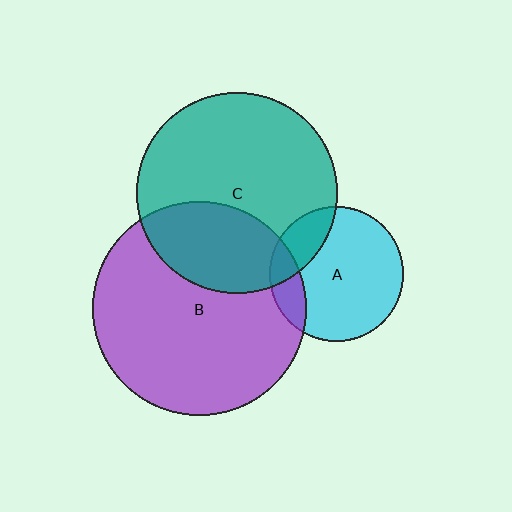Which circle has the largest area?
Circle B (purple).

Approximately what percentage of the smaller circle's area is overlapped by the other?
Approximately 20%.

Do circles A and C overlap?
Yes.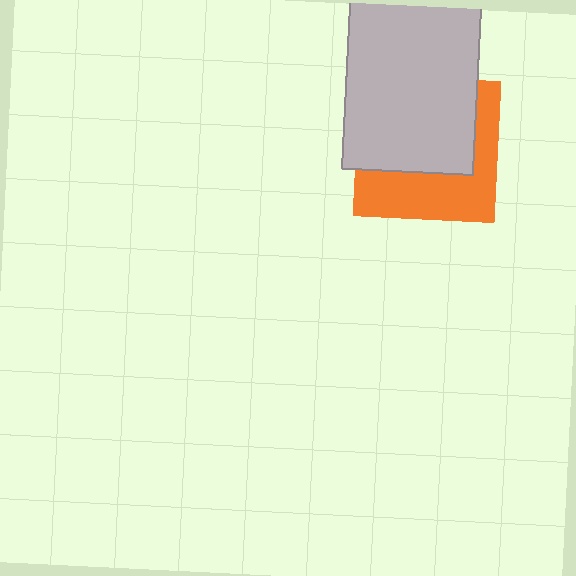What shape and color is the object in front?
The object in front is a light gray rectangle.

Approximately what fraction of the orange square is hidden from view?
Roughly 56% of the orange square is hidden behind the light gray rectangle.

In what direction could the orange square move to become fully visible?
The orange square could move down. That would shift it out from behind the light gray rectangle entirely.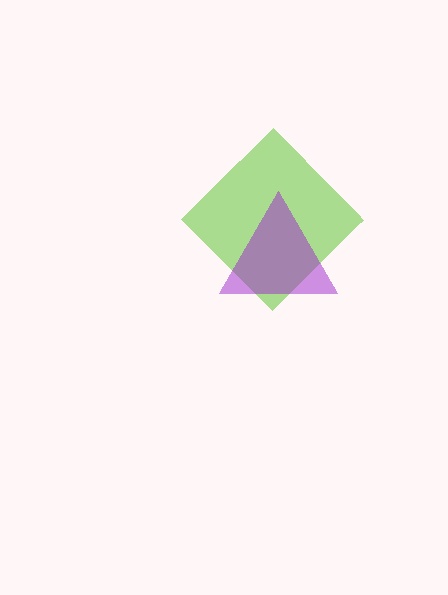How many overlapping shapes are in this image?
There are 2 overlapping shapes in the image.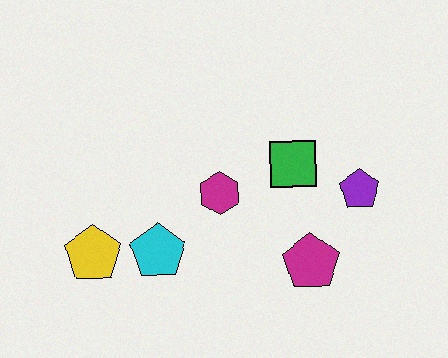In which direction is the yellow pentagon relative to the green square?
The yellow pentagon is to the left of the green square.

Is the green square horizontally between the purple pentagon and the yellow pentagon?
Yes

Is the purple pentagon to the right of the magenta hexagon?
Yes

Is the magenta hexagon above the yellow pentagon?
Yes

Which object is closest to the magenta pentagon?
The purple pentagon is closest to the magenta pentagon.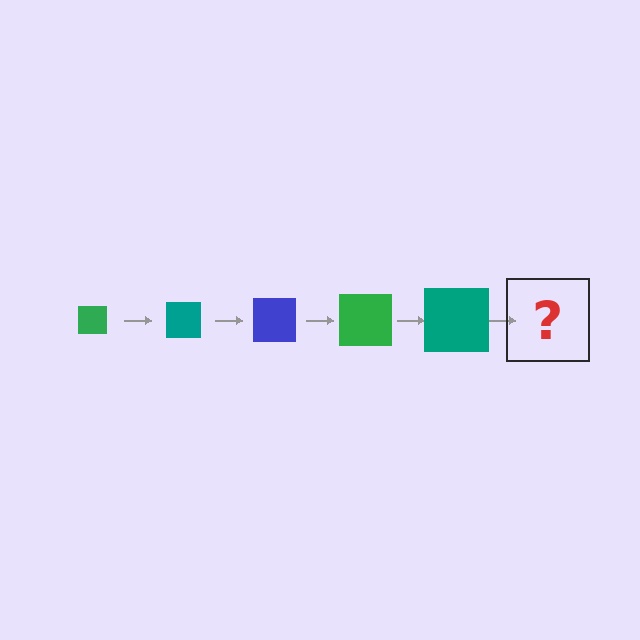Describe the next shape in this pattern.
It should be a blue square, larger than the previous one.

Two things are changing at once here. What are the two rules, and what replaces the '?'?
The two rules are that the square grows larger each step and the color cycles through green, teal, and blue. The '?' should be a blue square, larger than the previous one.